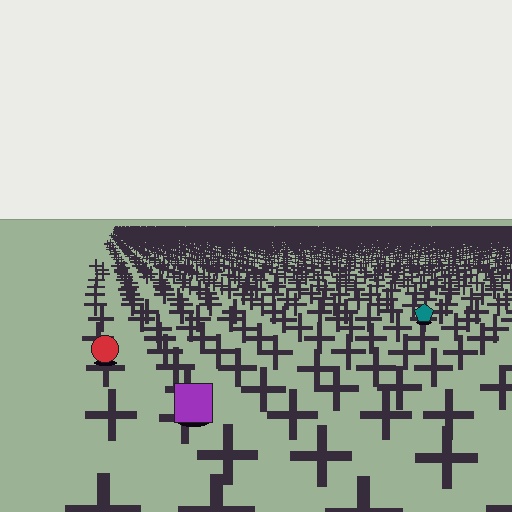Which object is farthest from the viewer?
The teal pentagon is farthest from the viewer. It appears smaller and the ground texture around it is denser.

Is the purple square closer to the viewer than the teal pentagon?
Yes. The purple square is closer — you can tell from the texture gradient: the ground texture is coarser near it.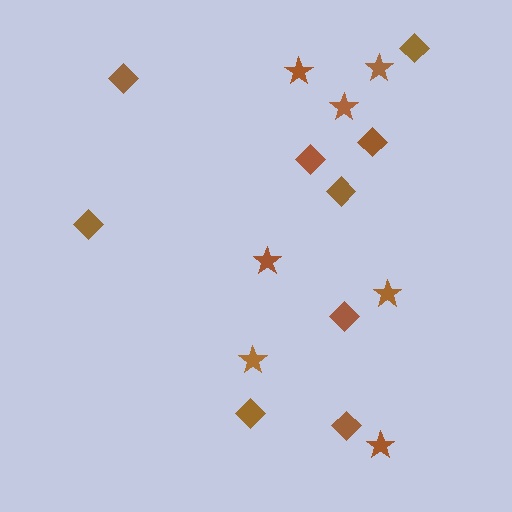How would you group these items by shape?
There are 2 groups: one group of stars (7) and one group of diamonds (9).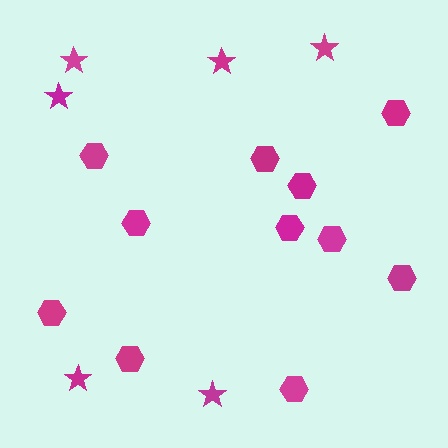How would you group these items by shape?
There are 2 groups: one group of hexagons (11) and one group of stars (6).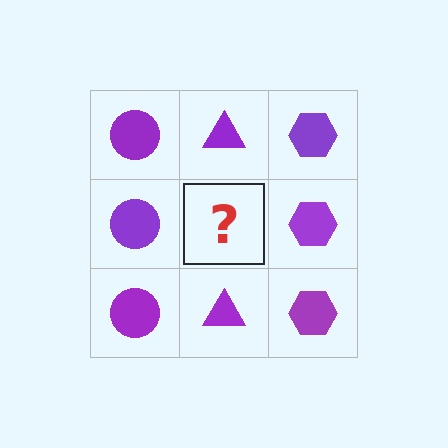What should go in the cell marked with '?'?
The missing cell should contain a purple triangle.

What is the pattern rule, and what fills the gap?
The rule is that each column has a consistent shape. The gap should be filled with a purple triangle.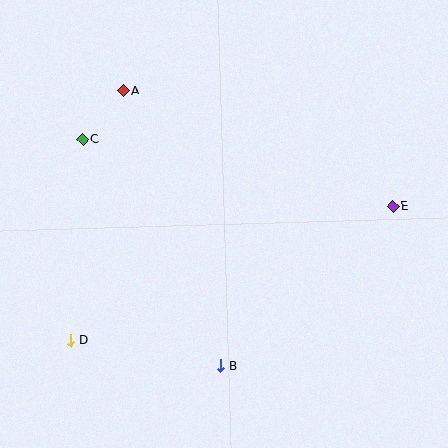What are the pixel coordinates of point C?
Point C is at (83, 140).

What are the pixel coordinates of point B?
Point B is at (221, 366).